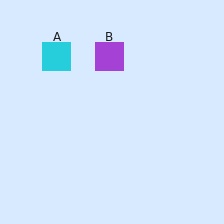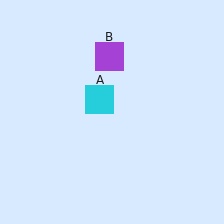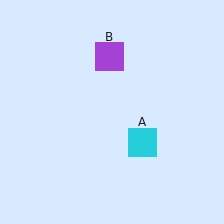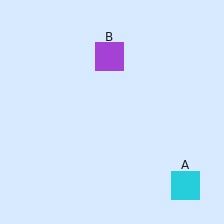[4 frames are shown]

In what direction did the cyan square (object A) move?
The cyan square (object A) moved down and to the right.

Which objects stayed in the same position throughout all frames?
Purple square (object B) remained stationary.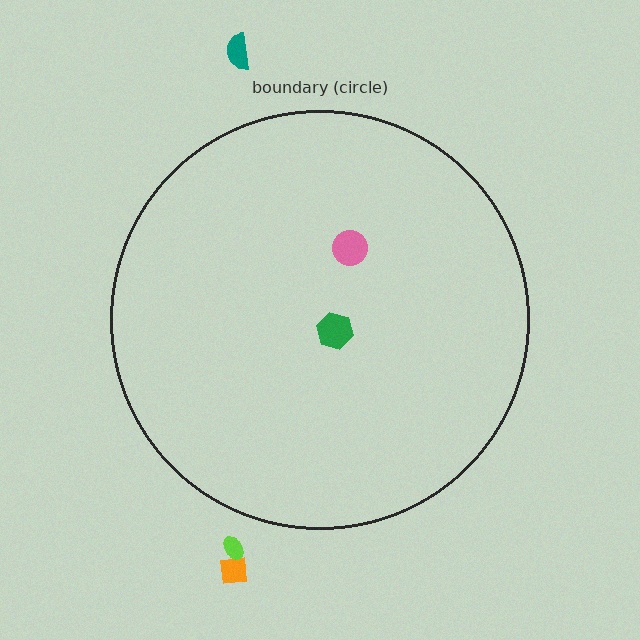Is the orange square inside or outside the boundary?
Outside.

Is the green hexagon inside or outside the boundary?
Inside.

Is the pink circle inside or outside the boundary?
Inside.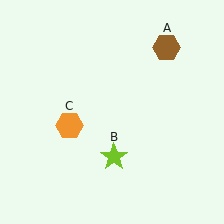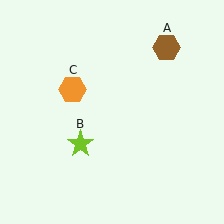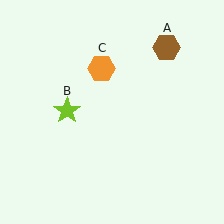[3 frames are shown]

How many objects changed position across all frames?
2 objects changed position: lime star (object B), orange hexagon (object C).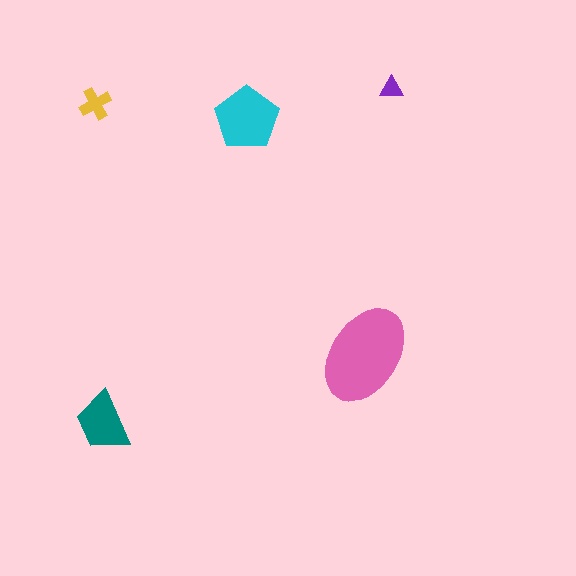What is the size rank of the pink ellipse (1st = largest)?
1st.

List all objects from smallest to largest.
The purple triangle, the yellow cross, the teal trapezoid, the cyan pentagon, the pink ellipse.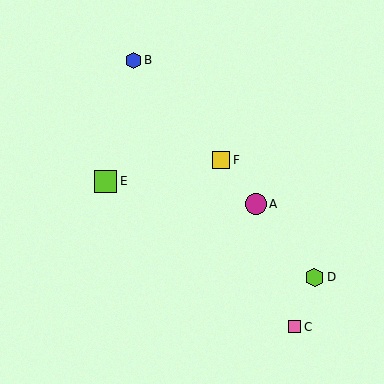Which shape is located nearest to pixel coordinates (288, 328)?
The pink square (labeled C) at (295, 327) is nearest to that location.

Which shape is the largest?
The lime square (labeled E) is the largest.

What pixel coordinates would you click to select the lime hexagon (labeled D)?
Click at (315, 277) to select the lime hexagon D.